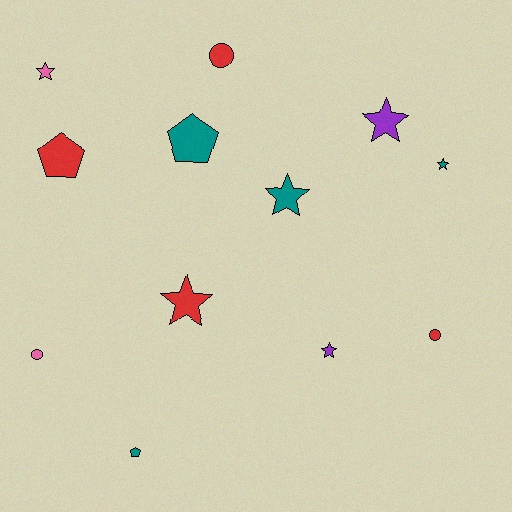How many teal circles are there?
There are no teal circles.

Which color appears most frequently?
Red, with 4 objects.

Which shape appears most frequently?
Star, with 6 objects.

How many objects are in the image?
There are 12 objects.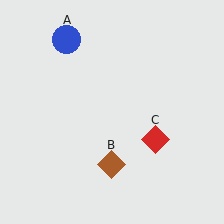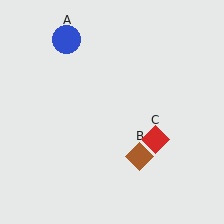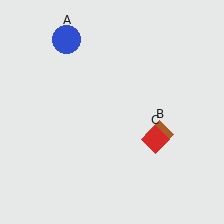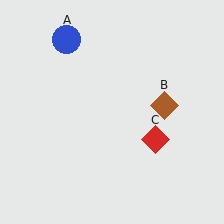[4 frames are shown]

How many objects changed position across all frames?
1 object changed position: brown diamond (object B).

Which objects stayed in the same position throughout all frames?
Blue circle (object A) and red diamond (object C) remained stationary.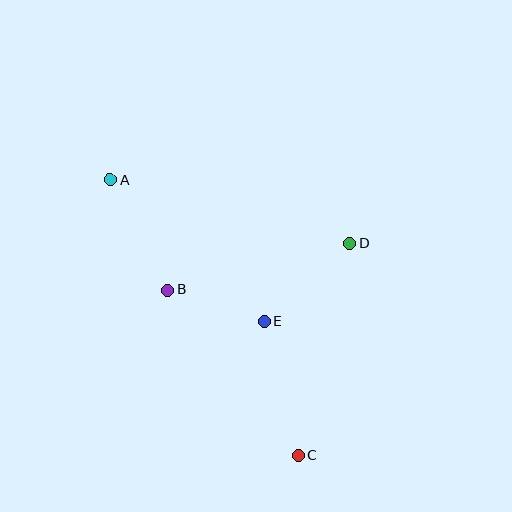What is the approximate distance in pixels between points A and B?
The distance between A and B is approximately 124 pixels.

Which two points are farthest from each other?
Points A and C are farthest from each other.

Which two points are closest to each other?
Points B and E are closest to each other.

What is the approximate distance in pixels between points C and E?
The distance between C and E is approximately 138 pixels.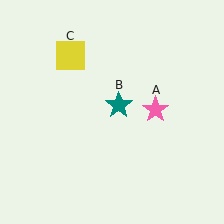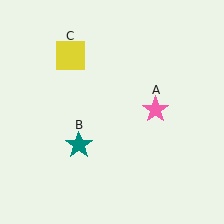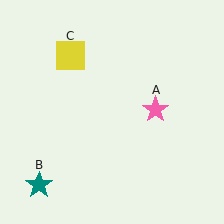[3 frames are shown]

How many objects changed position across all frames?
1 object changed position: teal star (object B).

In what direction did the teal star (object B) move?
The teal star (object B) moved down and to the left.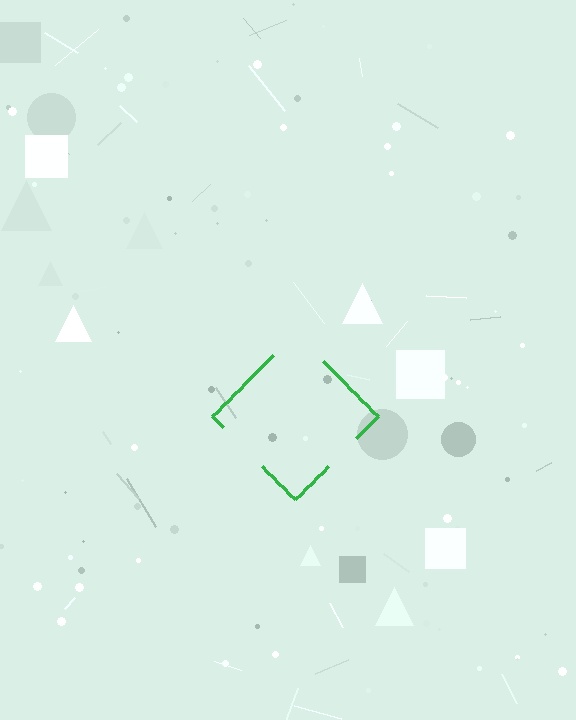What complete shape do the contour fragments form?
The contour fragments form a diamond.